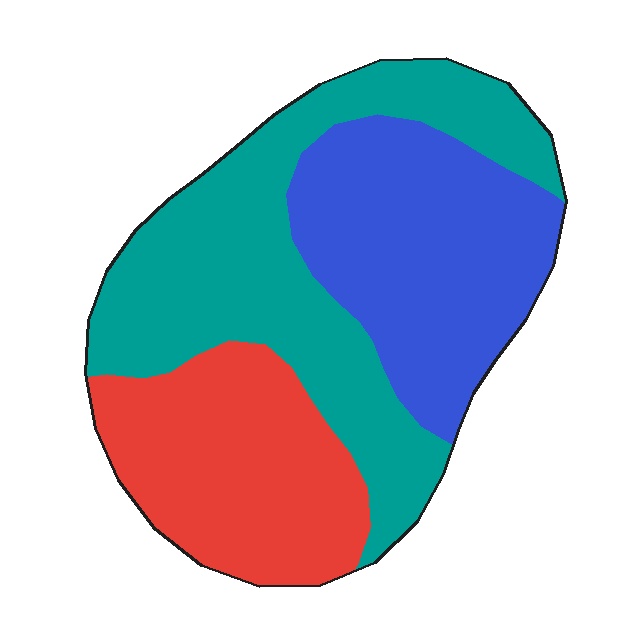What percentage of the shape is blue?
Blue covers 31% of the shape.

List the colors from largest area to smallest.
From largest to smallest: teal, blue, red.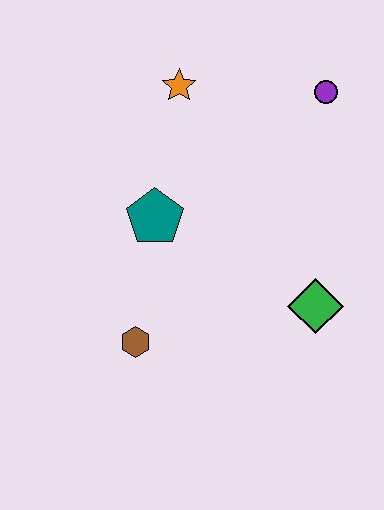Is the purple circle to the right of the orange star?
Yes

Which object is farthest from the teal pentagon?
The purple circle is farthest from the teal pentagon.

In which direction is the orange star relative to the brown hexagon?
The orange star is above the brown hexagon.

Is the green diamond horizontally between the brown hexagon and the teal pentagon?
No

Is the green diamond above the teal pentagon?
No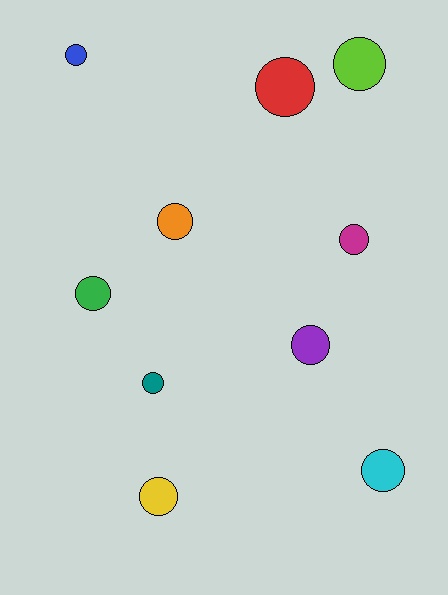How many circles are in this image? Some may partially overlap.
There are 10 circles.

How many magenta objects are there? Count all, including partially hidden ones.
There is 1 magenta object.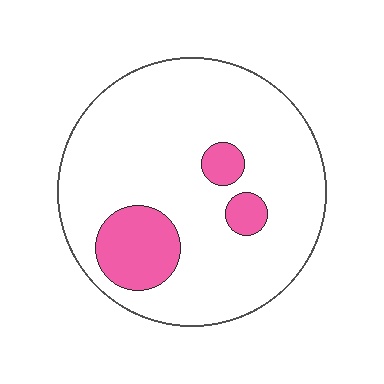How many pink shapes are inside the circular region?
3.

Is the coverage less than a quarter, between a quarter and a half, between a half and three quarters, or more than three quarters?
Less than a quarter.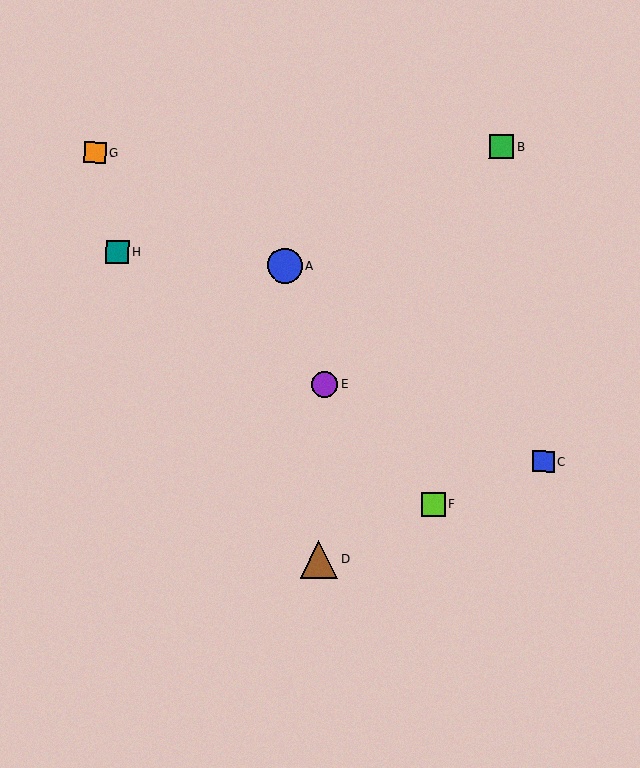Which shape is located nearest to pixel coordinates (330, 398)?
The purple circle (labeled E) at (325, 384) is nearest to that location.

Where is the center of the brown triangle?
The center of the brown triangle is at (319, 559).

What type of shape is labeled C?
Shape C is a blue square.